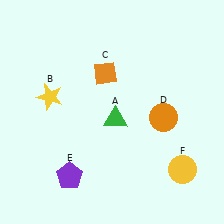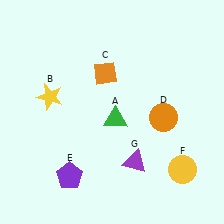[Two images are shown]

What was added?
A purple triangle (G) was added in Image 2.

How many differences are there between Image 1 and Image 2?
There is 1 difference between the two images.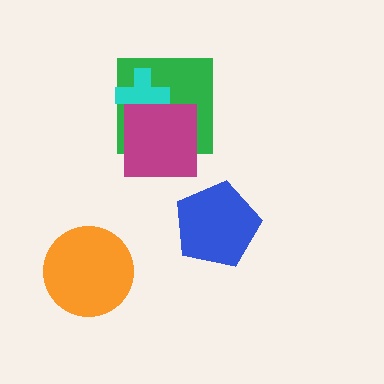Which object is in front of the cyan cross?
The magenta square is in front of the cyan cross.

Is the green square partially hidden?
Yes, it is partially covered by another shape.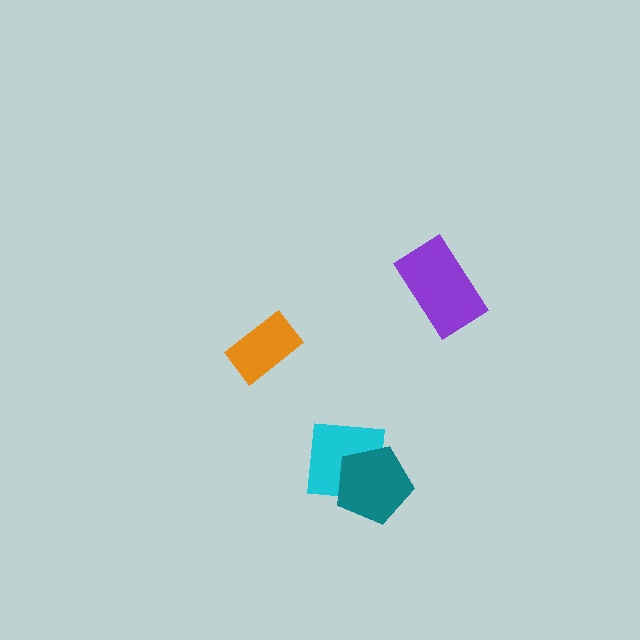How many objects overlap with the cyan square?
1 object overlaps with the cyan square.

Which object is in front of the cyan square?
The teal pentagon is in front of the cyan square.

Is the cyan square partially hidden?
Yes, it is partially covered by another shape.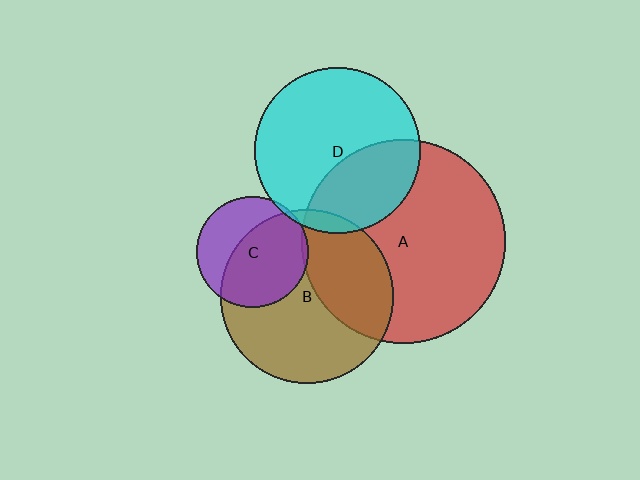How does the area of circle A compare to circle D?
Approximately 1.5 times.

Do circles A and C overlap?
Yes.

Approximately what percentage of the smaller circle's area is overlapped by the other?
Approximately 5%.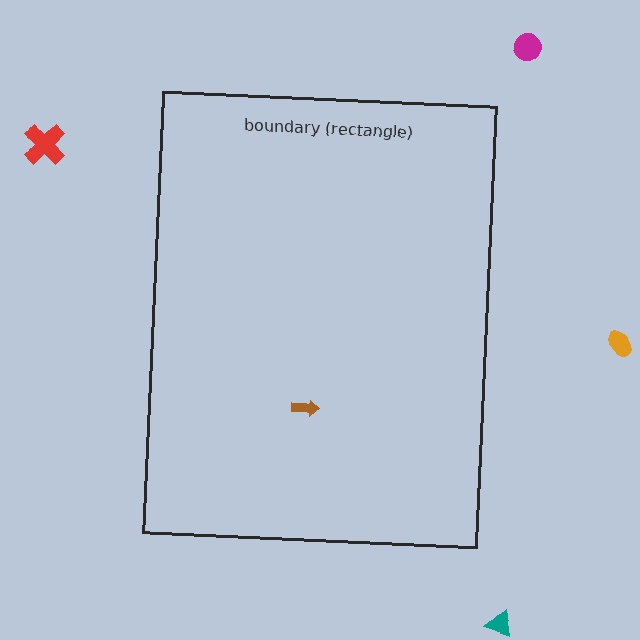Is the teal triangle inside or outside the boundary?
Outside.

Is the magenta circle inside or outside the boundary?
Outside.